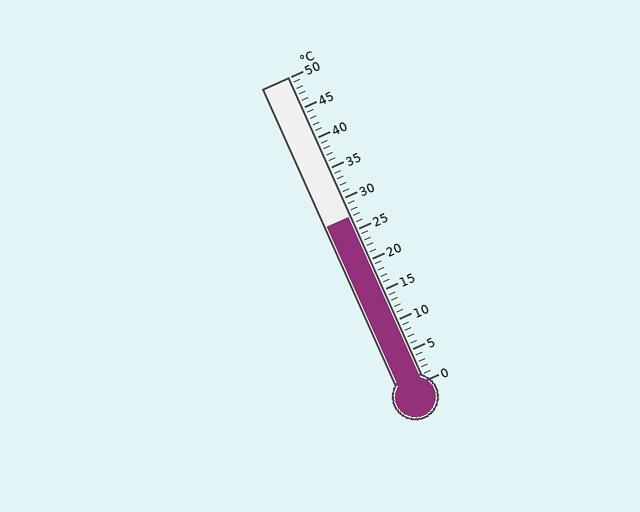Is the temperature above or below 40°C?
The temperature is below 40°C.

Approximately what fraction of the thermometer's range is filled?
The thermometer is filled to approximately 55% of its range.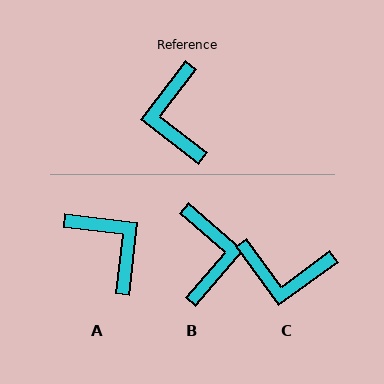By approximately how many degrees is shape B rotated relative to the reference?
Approximately 177 degrees counter-clockwise.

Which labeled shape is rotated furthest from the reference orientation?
B, about 177 degrees away.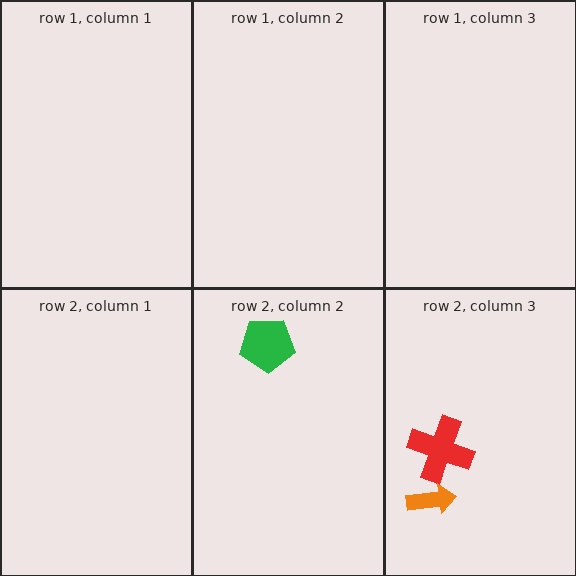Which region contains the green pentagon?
The row 2, column 2 region.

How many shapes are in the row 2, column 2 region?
1.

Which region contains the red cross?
The row 2, column 3 region.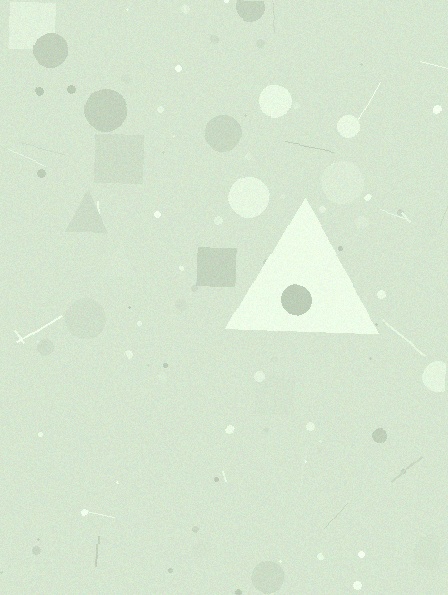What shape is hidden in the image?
A triangle is hidden in the image.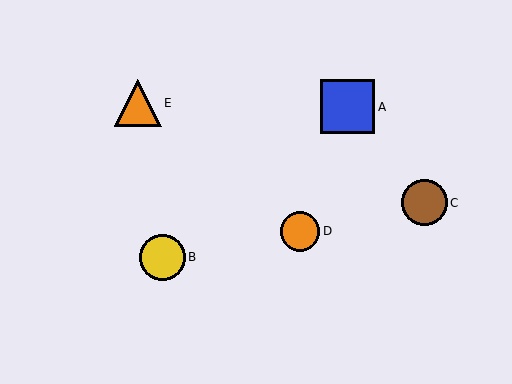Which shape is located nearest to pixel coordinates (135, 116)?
The orange triangle (labeled E) at (138, 103) is nearest to that location.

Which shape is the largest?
The blue square (labeled A) is the largest.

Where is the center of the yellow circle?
The center of the yellow circle is at (162, 257).